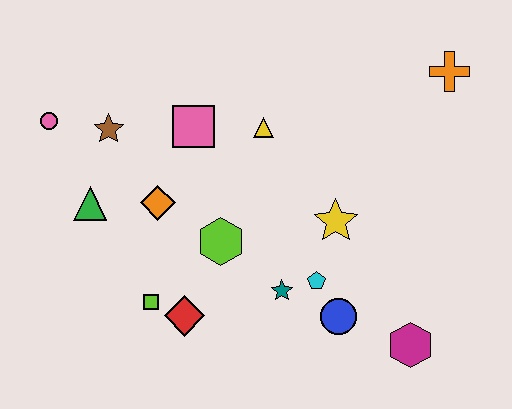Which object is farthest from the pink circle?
The magenta hexagon is farthest from the pink circle.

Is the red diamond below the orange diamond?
Yes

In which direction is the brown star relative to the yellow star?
The brown star is to the left of the yellow star.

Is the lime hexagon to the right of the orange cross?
No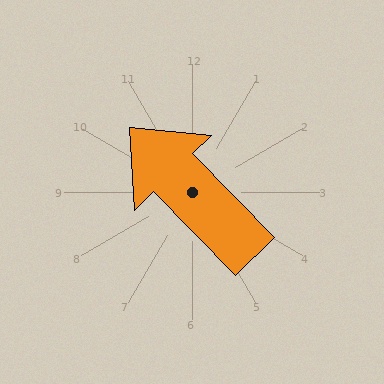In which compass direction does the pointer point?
Northwest.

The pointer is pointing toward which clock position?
Roughly 11 o'clock.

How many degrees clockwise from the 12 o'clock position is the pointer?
Approximately 316 degrees.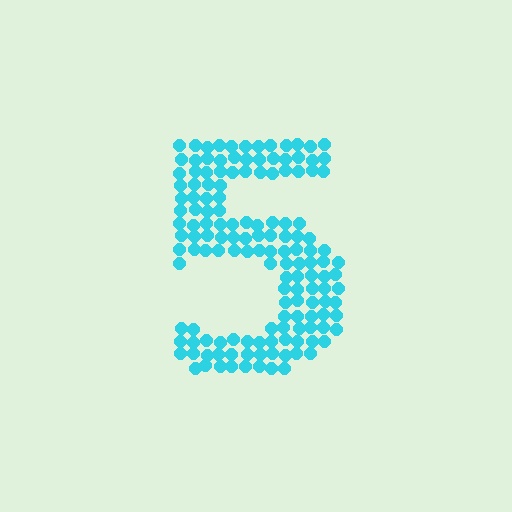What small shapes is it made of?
It is made of small circles.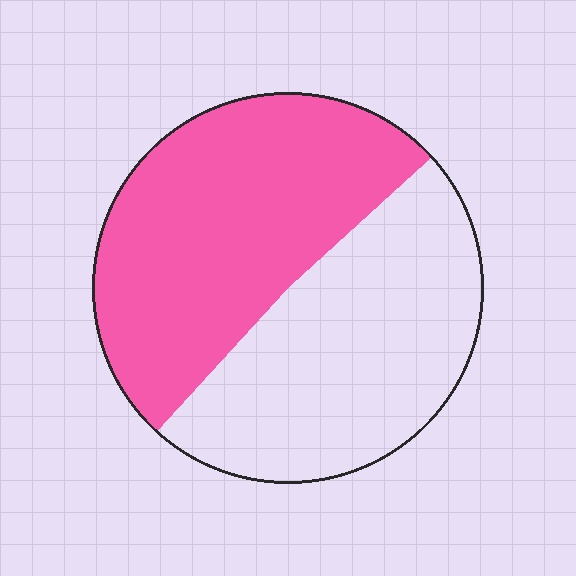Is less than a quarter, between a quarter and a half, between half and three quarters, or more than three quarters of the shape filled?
Between half and three quarters.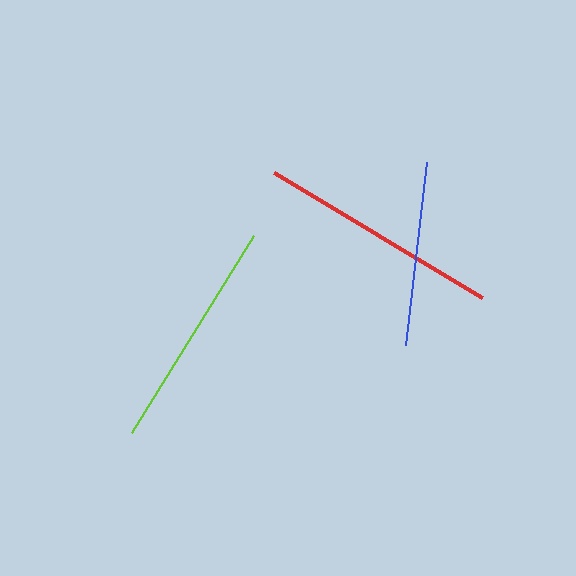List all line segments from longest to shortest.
From longest to shortest: red, lime, blue.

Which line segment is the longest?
The red line is the longest at approximately 244 pixels.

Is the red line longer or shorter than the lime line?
The red line is longer than the lime line.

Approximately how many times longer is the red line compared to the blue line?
The red line is approximately 1.3 times the length of the blue line.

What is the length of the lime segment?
The lime segment is approximately 232 pixels long.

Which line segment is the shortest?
The blue line is the shortest at approximately 184 pixels.